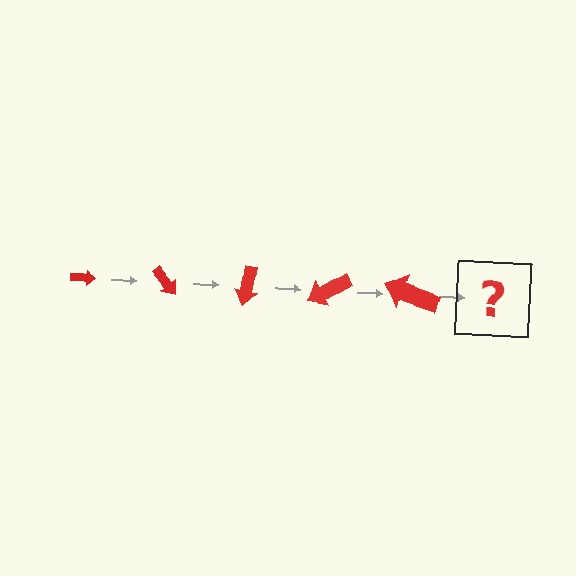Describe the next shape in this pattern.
It should be an arrow, larger than the previous one and rotated 250 degrees from the start.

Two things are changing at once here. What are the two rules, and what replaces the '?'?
The two rules are that the arrow grows larger each step and it rotates 50 degrees each step. The '?' should be an arrow, larger than the previous one and rotated 250 degrees from the start.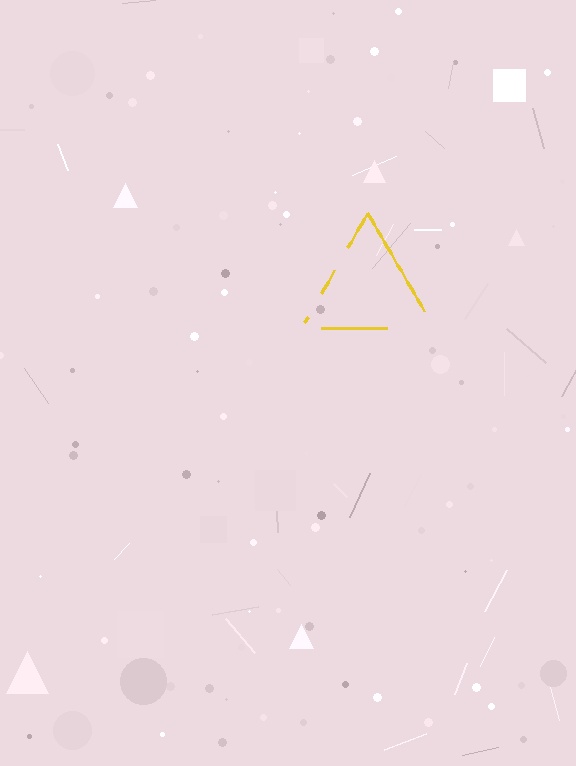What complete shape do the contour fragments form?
The contour fragments form a triangle.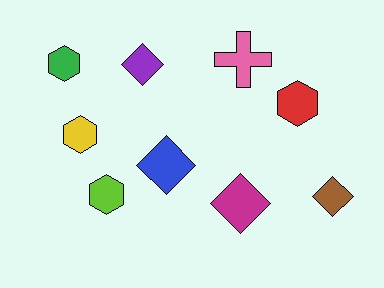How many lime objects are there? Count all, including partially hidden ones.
There is 1 lime object.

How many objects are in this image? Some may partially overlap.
There are 9 objects.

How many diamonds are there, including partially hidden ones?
There are 4 diamonds.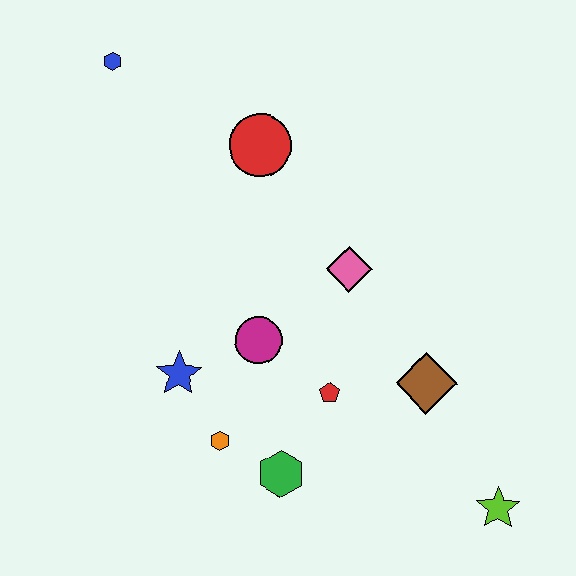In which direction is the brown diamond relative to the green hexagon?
The brown diamond is to the right of the green hexagon.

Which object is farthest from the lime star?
The blue hexagon is farthest from the lime star.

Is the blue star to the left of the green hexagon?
Yes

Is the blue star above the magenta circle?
No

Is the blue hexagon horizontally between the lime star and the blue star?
No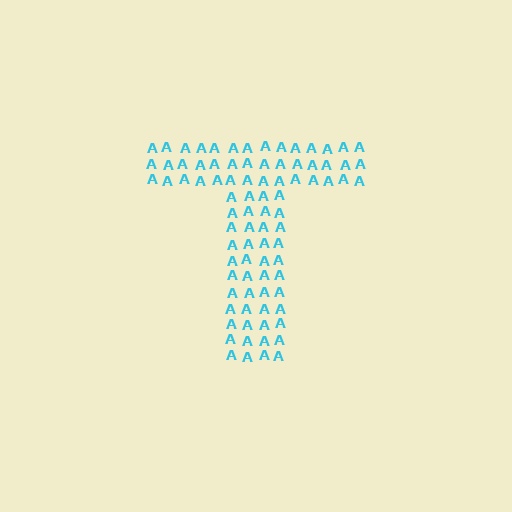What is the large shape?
The large shape is the letter T.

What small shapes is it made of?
It is made of small letter A's.